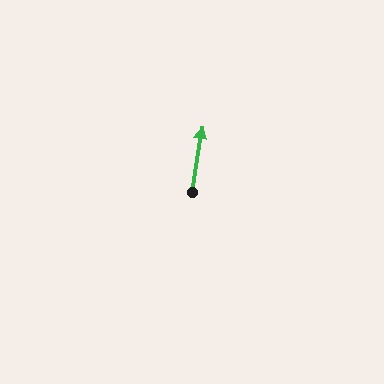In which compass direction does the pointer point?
North.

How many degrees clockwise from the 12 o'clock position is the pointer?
Approximately 9 degrees.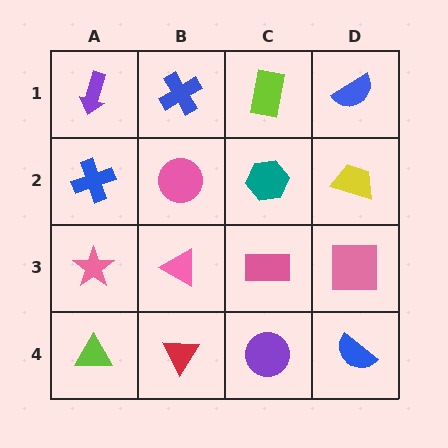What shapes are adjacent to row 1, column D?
A yellow trapezoid (row 2, column D), a lime rectangle (row 1, column C).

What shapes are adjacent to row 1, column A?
A blue cross (row 2, column A), a blue cross (row 1, column B).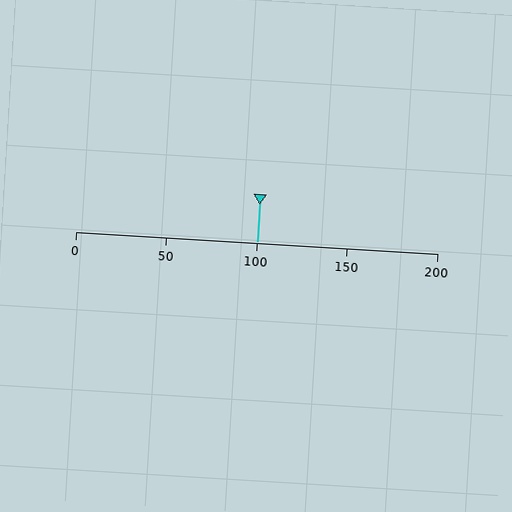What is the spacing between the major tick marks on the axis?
The major ticks are spaced 50 apart.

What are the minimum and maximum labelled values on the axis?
The axis runs from 0 to 200.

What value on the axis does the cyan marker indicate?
The marker indicates approximately 100.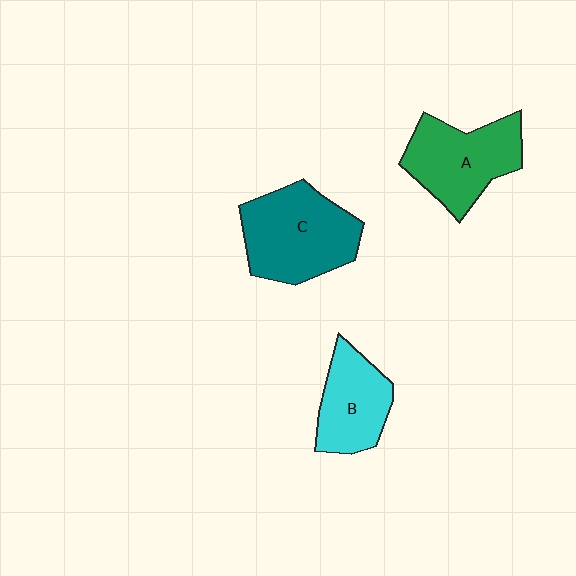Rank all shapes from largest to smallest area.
From largest to smallest: C (teal), A (green), B (cyan).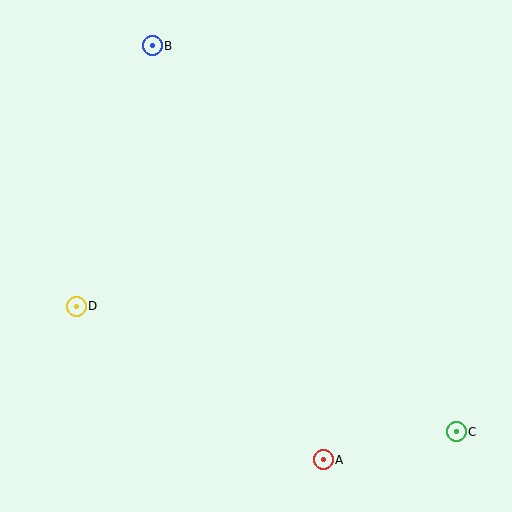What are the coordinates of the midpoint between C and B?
The midpoint between C and B is at (304, 239).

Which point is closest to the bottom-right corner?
Point C is closest to the bottom-right corner.